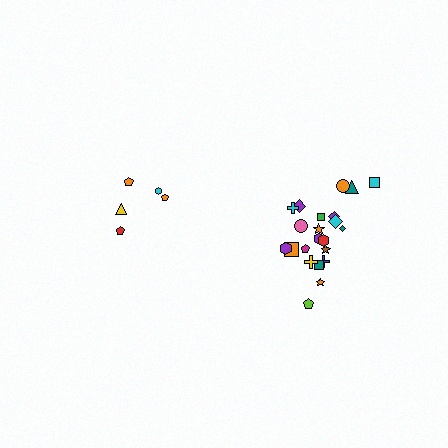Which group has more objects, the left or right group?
The right group.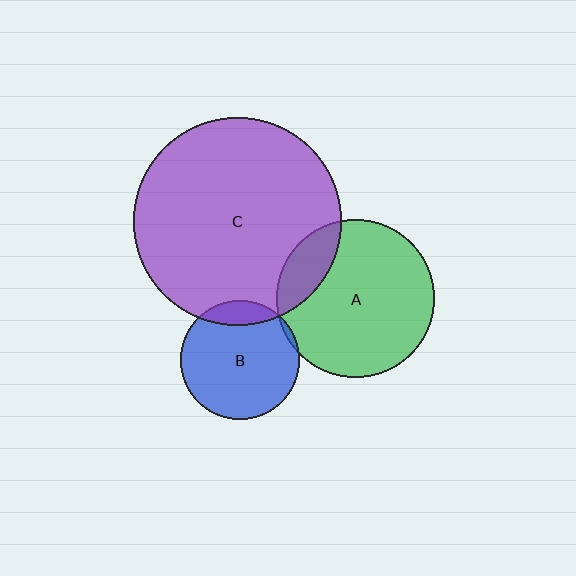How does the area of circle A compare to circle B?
Approximately 1.8 times.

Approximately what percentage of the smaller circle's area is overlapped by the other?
Approximately 15%.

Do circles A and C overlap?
Yes.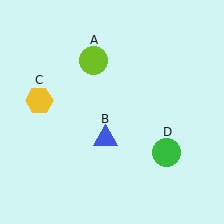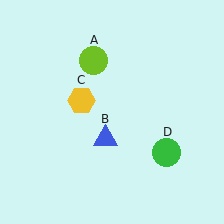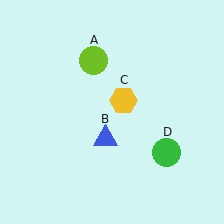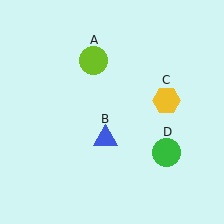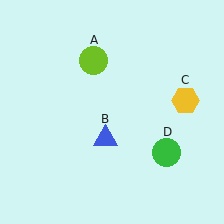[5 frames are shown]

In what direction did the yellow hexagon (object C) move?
The yellow hexagon (object C) moved right.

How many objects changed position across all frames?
1 object changed position: yellow hexagon (object C).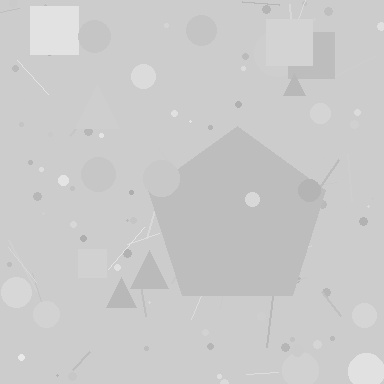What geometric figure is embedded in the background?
A pentagon is embedded in the background.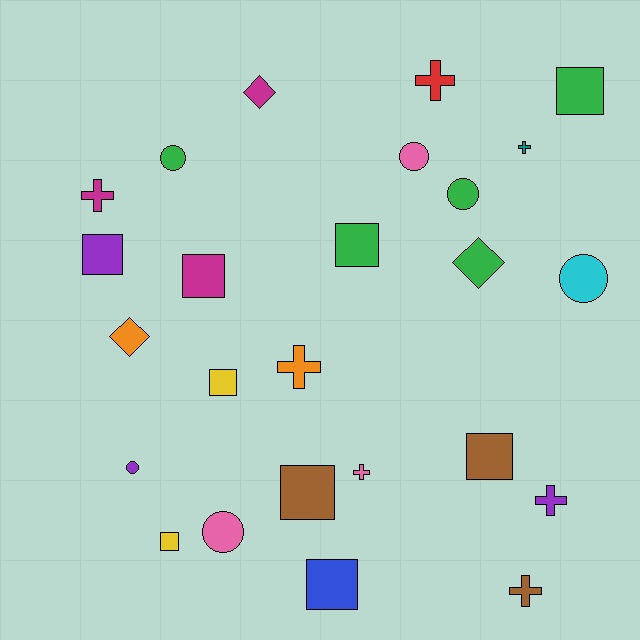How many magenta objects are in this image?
There are 3 magenta objects.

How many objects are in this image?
There are 25 objects.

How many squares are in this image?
There are 9 squares.